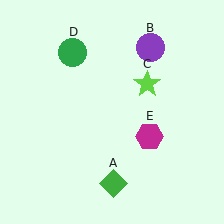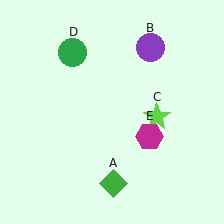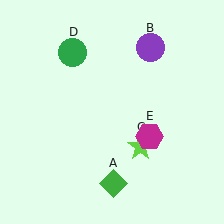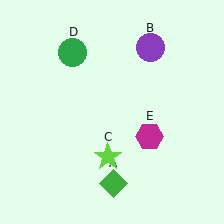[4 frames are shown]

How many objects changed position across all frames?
1 object changed position: lime star (object C).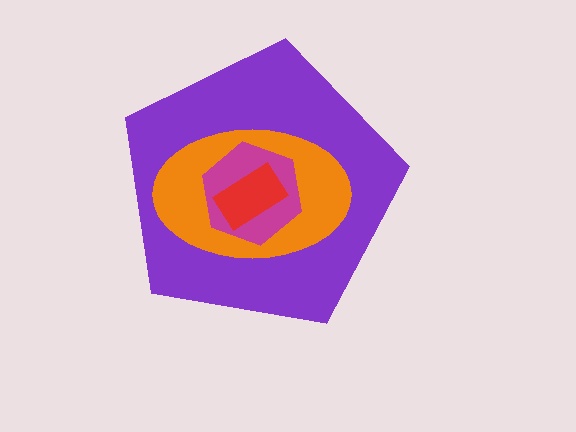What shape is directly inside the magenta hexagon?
The red rectangle.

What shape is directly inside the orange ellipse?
The magenta hexagon.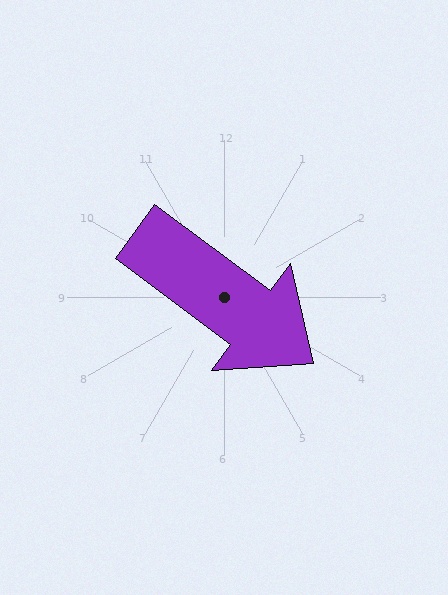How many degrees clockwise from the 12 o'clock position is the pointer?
Approximately 127 degrees.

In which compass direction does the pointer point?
Southeast.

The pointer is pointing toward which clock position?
Roughly 4 o'clock.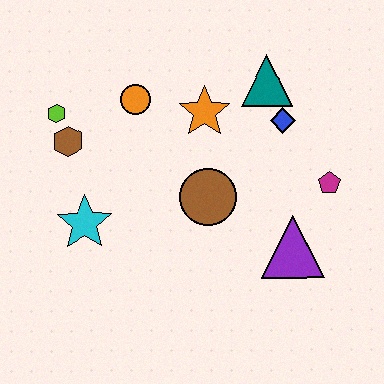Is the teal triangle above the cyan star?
Yes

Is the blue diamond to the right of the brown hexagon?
Yes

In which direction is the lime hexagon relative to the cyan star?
The lime hexagon is above the cyan star.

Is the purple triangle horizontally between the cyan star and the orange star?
No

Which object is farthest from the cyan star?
The magenta pentagon is farthest from the cyan star.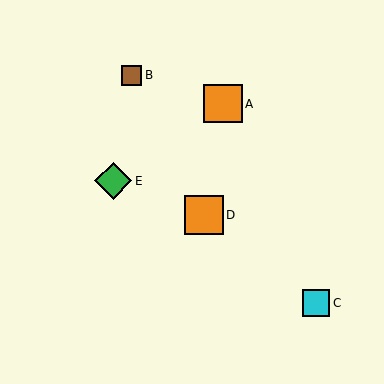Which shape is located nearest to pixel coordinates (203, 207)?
The orange square (labeled D) at (204, 215) is nearest to that location.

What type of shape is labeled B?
Shape B is a brown square.